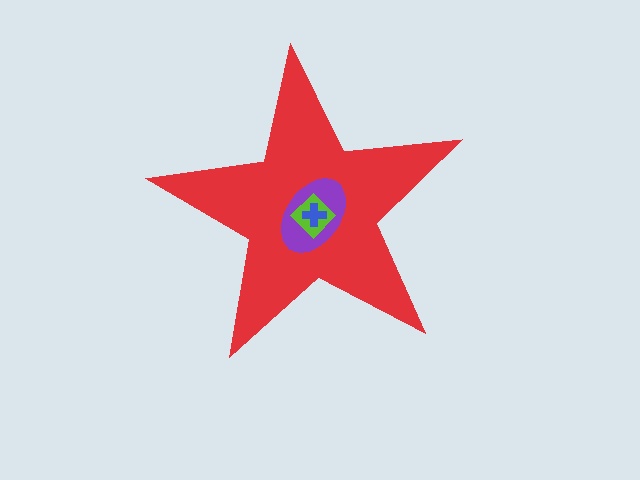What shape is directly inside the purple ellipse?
The lime diamond.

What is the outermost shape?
The red star.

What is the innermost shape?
The blue cross.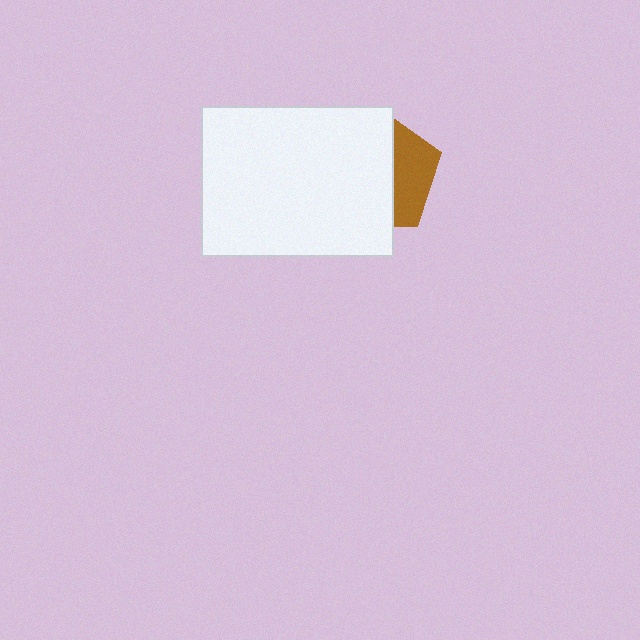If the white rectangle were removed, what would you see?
You would see the complete brown pentagon.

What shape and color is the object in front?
The object in front is a white rectangle.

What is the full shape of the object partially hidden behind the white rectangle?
The partially hidden object is a brown pentagon.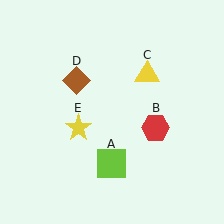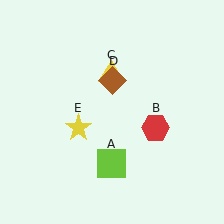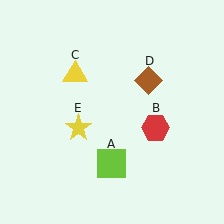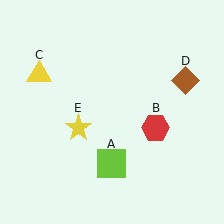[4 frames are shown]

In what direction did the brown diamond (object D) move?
The brown diamond (object D) moved right.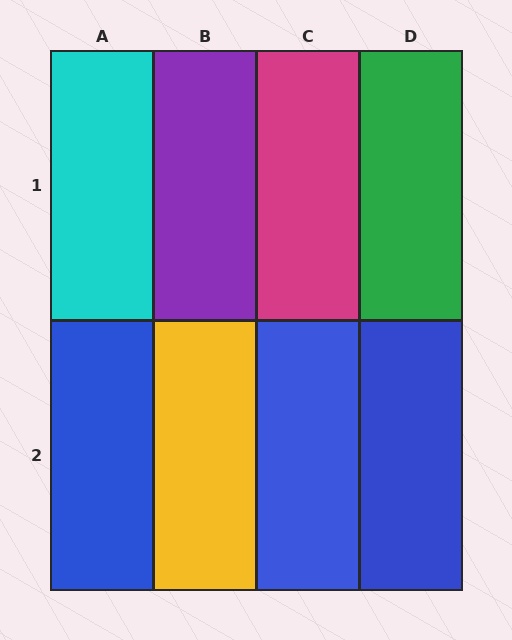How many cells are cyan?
1 cell is cyan.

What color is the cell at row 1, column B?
Purple.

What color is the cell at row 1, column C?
Magenta.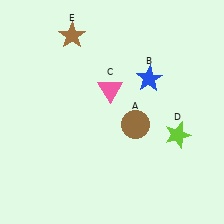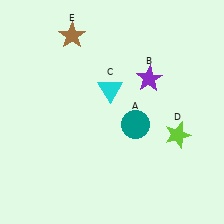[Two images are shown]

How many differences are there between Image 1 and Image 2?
There are 3 differences between the two images.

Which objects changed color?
A changed from brown to teal. B changed from blue to purple. C changed from pink to cyan.